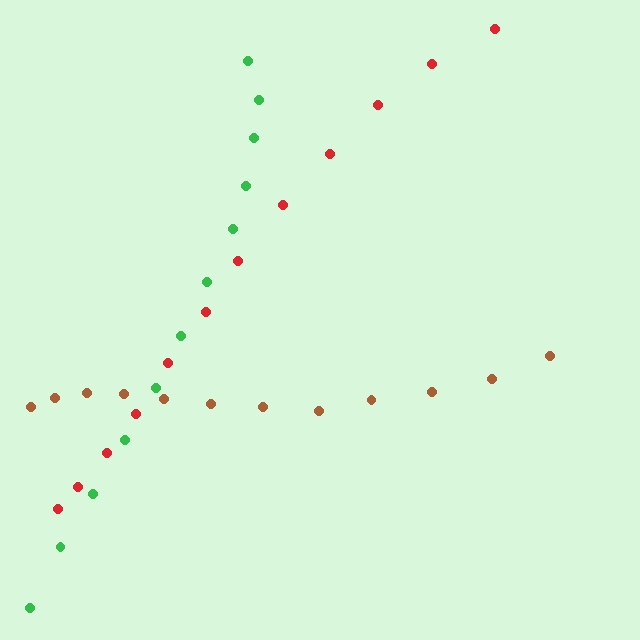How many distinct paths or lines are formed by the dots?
There are 3 distinct paths.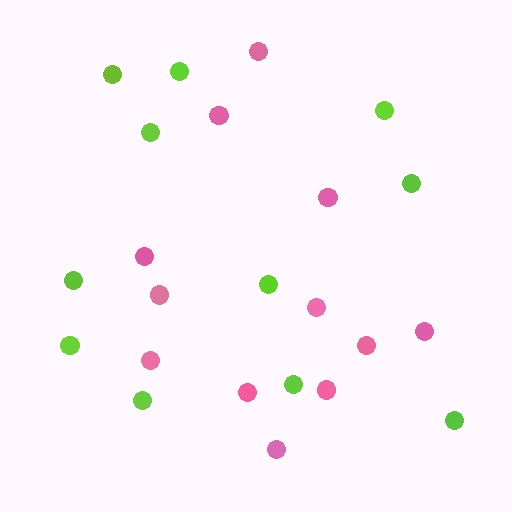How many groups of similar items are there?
There are 2 groups: one group of pink circles (12) and one group of lime circles (11).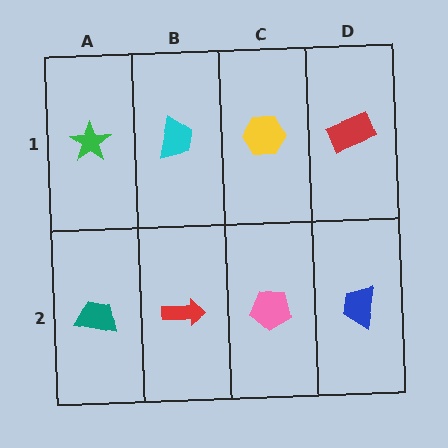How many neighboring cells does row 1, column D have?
2.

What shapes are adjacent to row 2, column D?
A red rectangle (row 1, column D), a pink pentagon (row 2, column C).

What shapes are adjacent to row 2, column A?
A green star (row 1, column A), a red arrow (row 2, column B).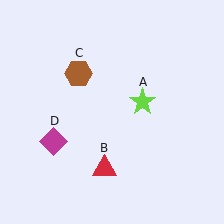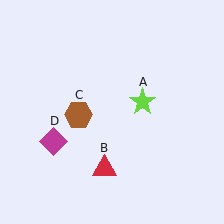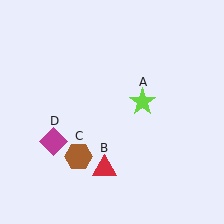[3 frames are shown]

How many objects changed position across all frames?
1 object changed position: brown hexagon (object C).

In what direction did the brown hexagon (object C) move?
The brown hexagon (object C) moved down.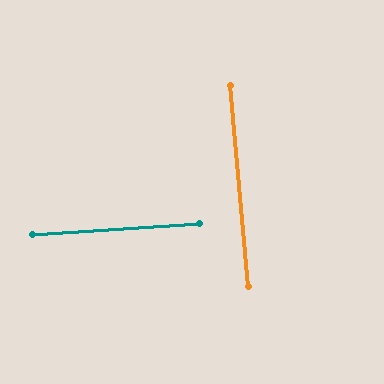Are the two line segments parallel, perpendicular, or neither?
Perpendicular — they meet at approximately 89°.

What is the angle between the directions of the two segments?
Approximately 89 degrees.